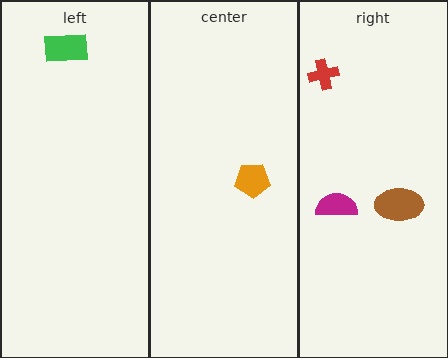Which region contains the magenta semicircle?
The right region.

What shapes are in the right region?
The red cross, the brown ellipse, the magenta semicircle.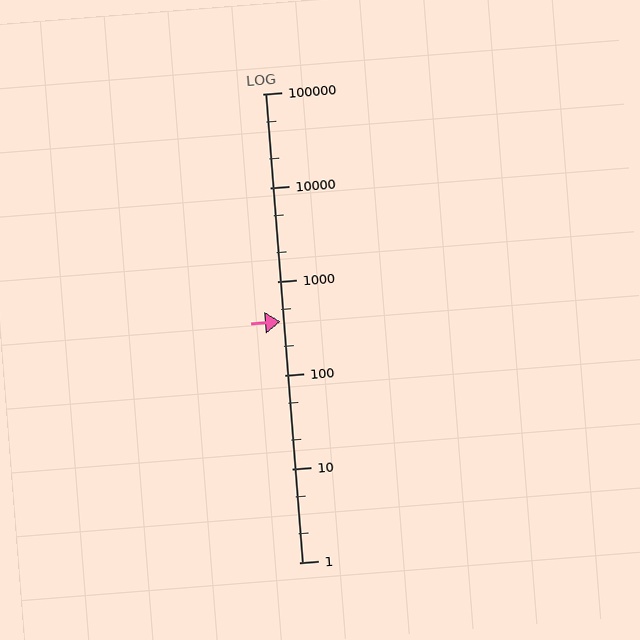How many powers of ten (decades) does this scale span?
The scale spans 5 decades, from 1 to 100000.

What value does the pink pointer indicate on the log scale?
The pointer indicates approximately 370.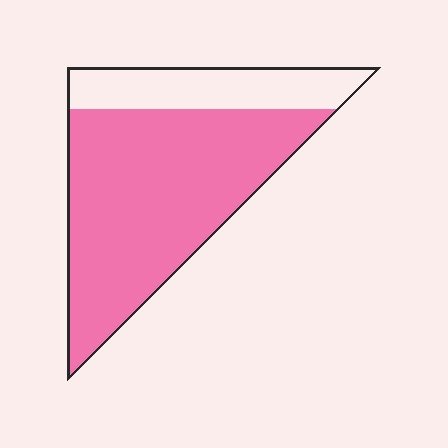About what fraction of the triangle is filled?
About three quarters (3/4).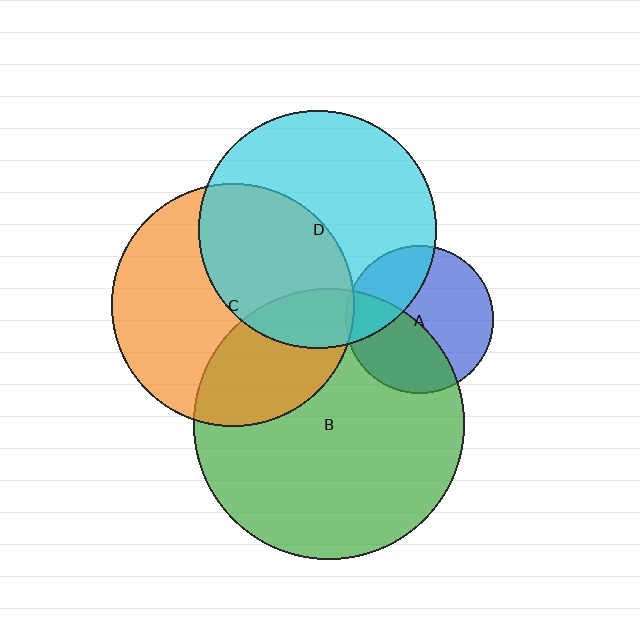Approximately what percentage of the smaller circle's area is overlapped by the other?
Approximately 45%.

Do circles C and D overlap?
Yes.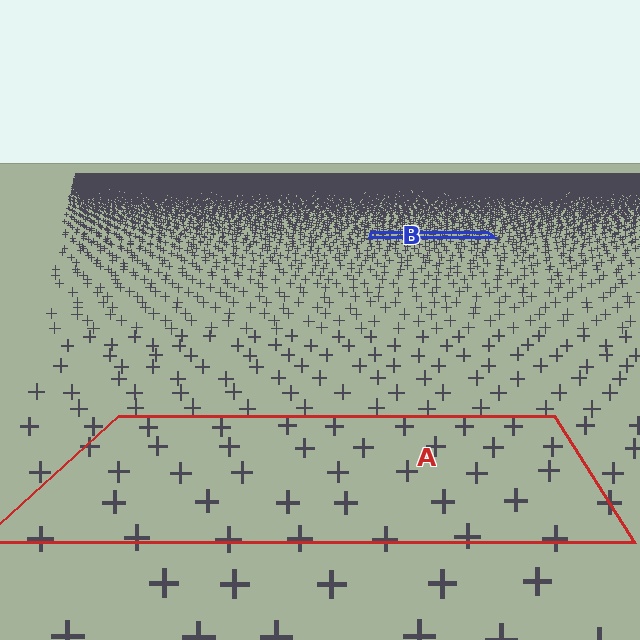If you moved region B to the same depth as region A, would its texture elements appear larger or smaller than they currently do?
They would appear larger. At a closer depth, the same texture elements are projected at a bigger on-screen size.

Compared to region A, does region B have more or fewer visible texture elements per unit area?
Region B has more texture elements per unit area — they are packed more densely because it is farther away.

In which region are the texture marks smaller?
The texture marks are smaller in region B, because it is farther away.